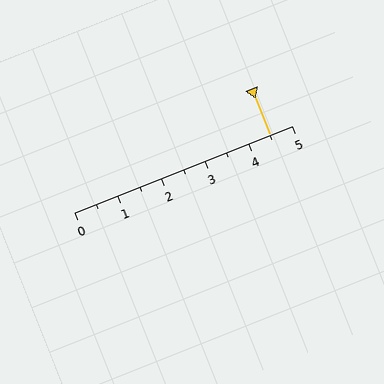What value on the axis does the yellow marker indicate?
The marker indicates approximately 4.5.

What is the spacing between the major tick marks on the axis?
The major ticks are spaced 1 apart.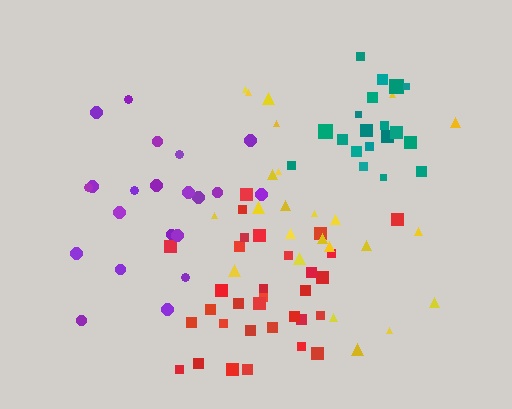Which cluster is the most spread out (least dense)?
Yellow.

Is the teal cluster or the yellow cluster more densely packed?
Teal.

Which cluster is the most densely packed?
Teal.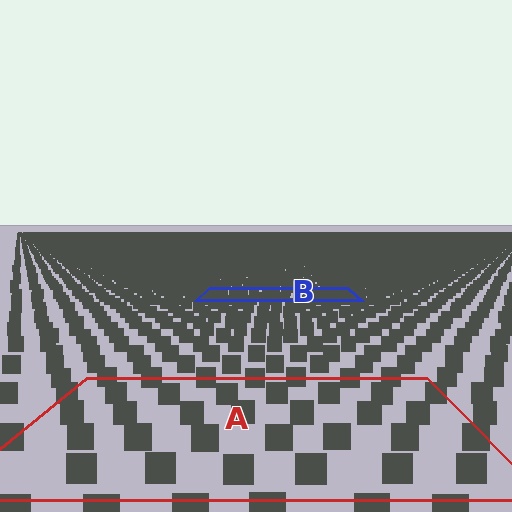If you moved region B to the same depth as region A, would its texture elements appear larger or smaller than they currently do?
They would appear larger. At a closer depth, the same texture elements are projected at a bigger on-screen size.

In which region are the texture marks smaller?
The texture marks are smaller in region B, because it is farther away.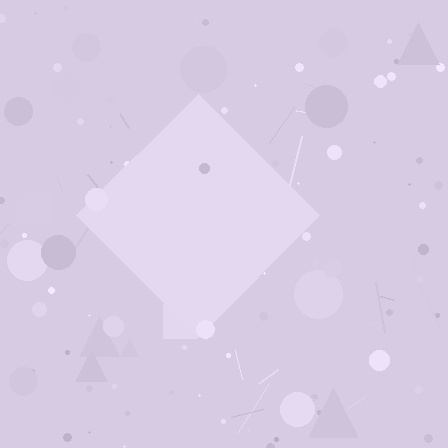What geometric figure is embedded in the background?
A diamond is embedded in the background.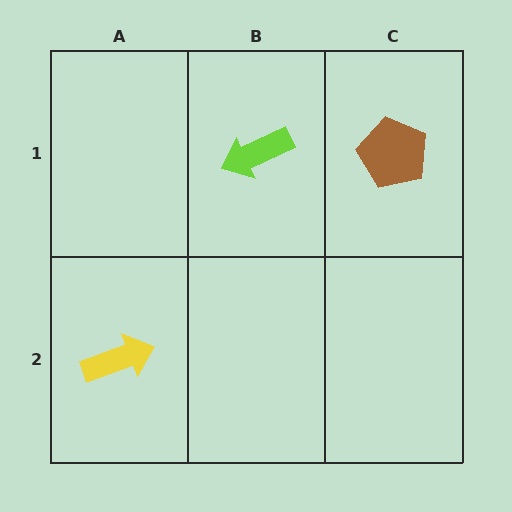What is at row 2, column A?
A yellow arrow.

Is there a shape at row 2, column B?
No, that cell is empty.